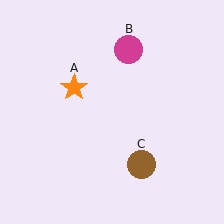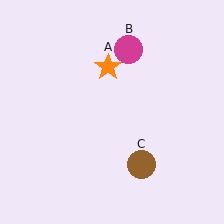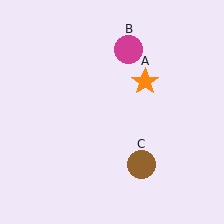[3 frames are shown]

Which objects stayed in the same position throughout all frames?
Magenta circle (object B) and brown circle (object C) remained stationary.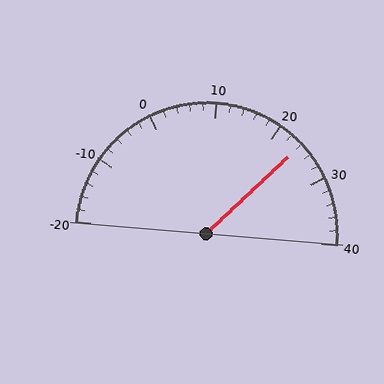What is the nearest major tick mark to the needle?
The nearest major tick mark is 20.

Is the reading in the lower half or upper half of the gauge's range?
The reading is in the upper half of the range (-20 to 40).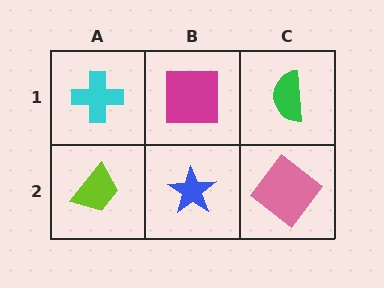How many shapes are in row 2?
3 shapes.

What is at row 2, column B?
A blue star.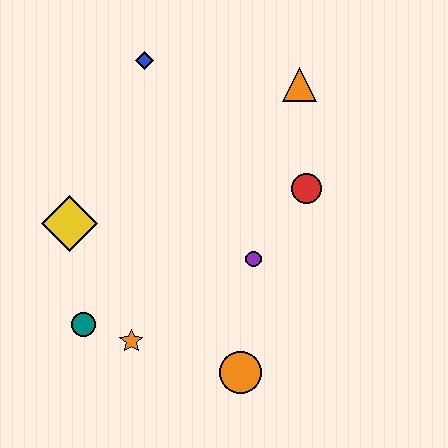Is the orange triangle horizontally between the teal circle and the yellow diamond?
No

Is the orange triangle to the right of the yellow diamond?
Yes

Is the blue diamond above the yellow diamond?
Yes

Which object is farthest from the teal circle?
The orange triangle is farthest from the teal circle.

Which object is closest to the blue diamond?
The orange triangle is closest to the blue diamond.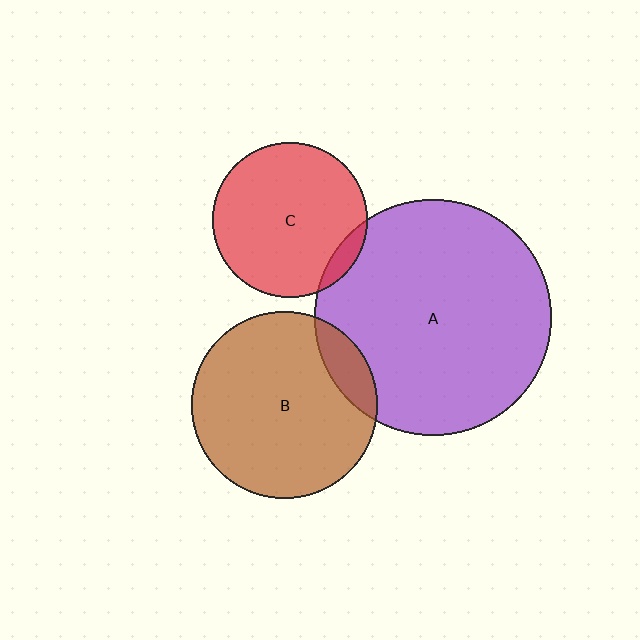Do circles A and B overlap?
Yes.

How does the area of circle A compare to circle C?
Approximately 2.3 times.